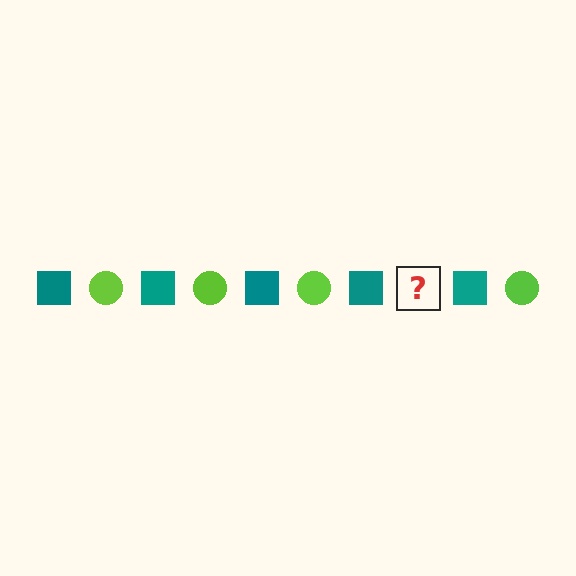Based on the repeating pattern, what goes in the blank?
The blank should be a lime circle.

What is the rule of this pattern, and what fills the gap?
The rule is that the pattern alternates between teal square and lime circle. The gap should be filled with a lime circle.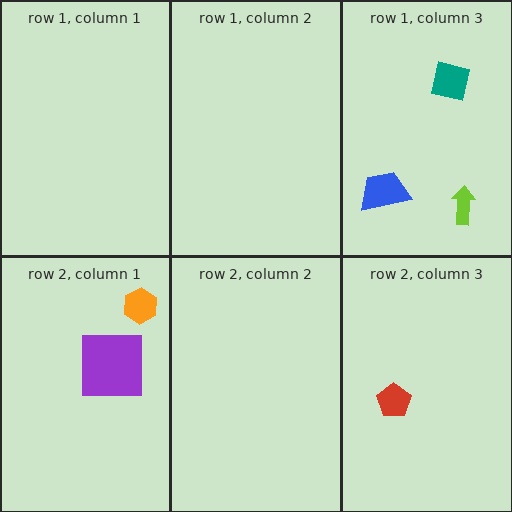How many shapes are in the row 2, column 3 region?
1.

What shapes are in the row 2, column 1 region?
The purple square, the orange hexagon.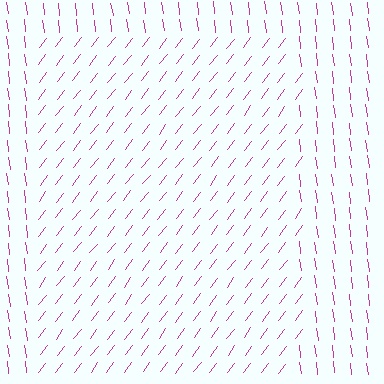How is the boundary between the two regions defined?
The boundary is defined purely by a change in line orientation (approximately 45 degrees difference). All lines are the same color and thickness.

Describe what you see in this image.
The image is filled with small magenta line segments. A rectangle region in the image has lines oriented differently from the surrounding lines, creating a visible texture boundary.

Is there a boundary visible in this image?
Yes, there is a texture boundary formed by a change in line orientation.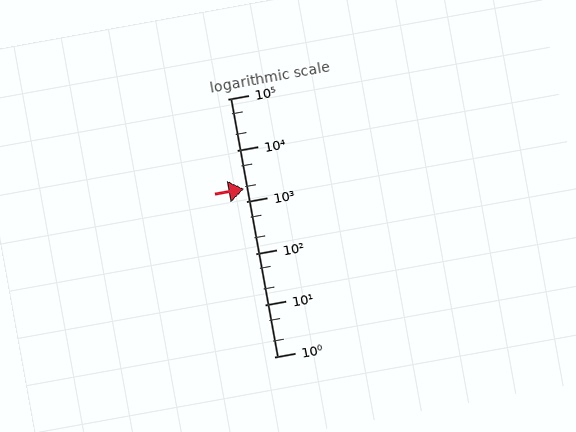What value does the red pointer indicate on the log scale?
The pointer indicates approximately 1800.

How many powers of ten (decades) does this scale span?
The scale spans 5 decades, from 1 to 100000.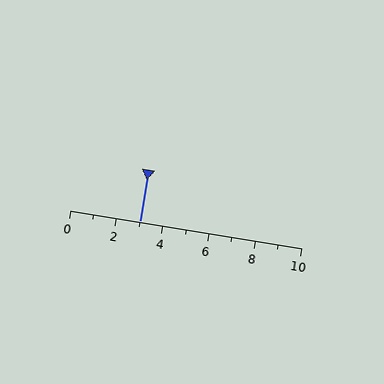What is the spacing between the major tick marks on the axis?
The major ticks are spaced 2 apart.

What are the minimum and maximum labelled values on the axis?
The axis runs from 0 to 10.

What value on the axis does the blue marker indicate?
The marker indicates approximately 3.